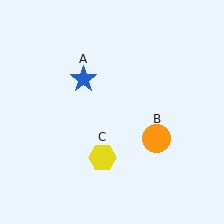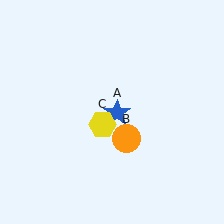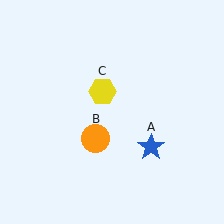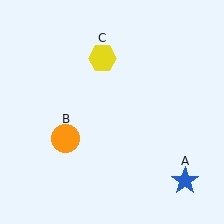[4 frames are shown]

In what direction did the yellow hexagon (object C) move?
The yellow hexagon (object C) moved up.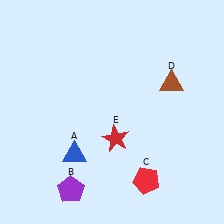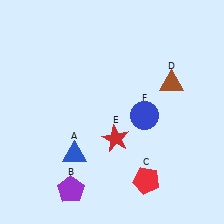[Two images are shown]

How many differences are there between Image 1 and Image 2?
There is 1 difference between the two images.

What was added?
A blue circle (F) was added in Image 2.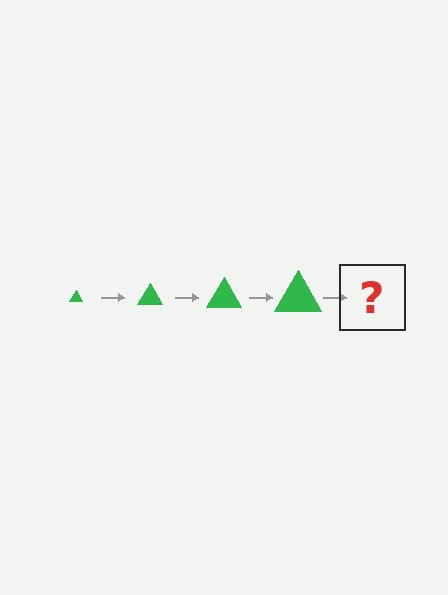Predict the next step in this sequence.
The next step is a green triangle, larger than the previous one.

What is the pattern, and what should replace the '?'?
The pattern is that the triangle gets progressively larger each step. The '?' should be a green triangle, larger than the previous one.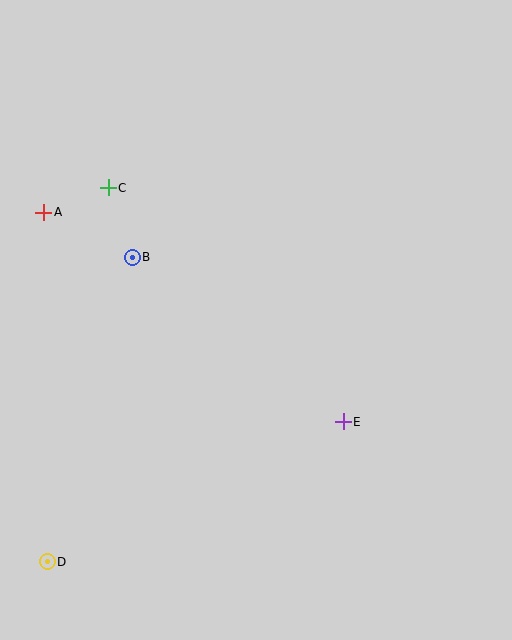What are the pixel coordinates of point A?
Point A is at (44, 212).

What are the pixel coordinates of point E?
Point E is at (343, 422).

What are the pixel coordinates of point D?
Point D is at (47, 562).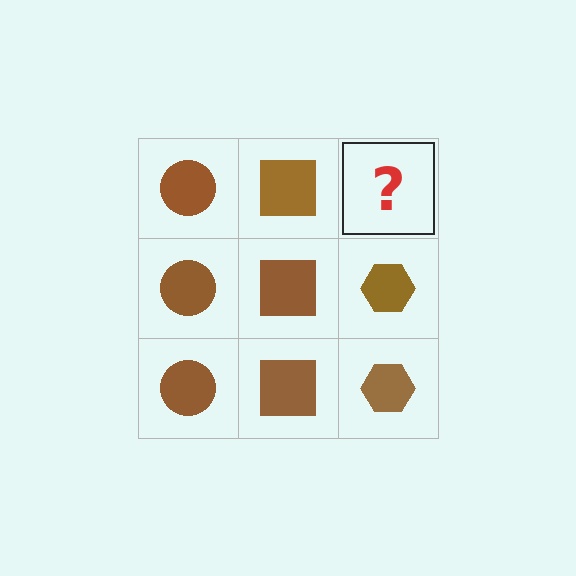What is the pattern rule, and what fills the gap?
The rule is that each column has a consistent shape. The gap should be filled with a brown hexagon.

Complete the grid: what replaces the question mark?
The question mark should be replaced with a brown hexagon.